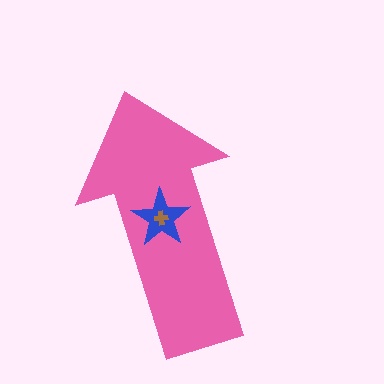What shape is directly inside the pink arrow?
The blue star.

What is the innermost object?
The brown cross.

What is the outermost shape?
The pink arrow.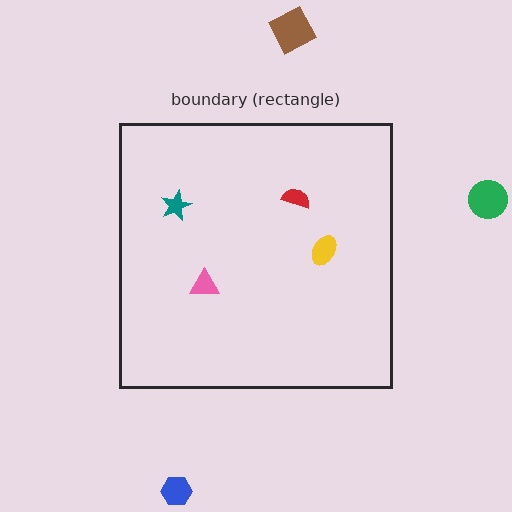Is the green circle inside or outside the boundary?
Outside.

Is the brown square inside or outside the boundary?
Outside.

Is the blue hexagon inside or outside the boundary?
Outside.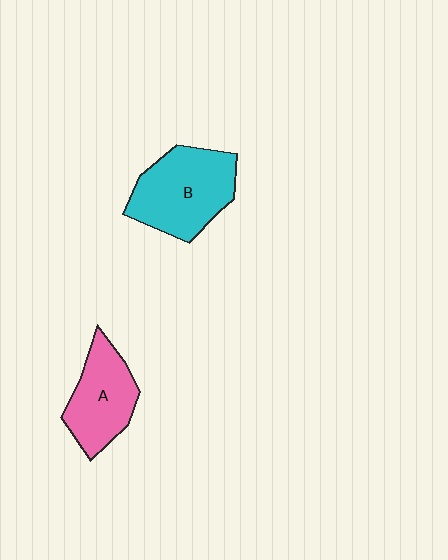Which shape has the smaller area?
Shape A (pink).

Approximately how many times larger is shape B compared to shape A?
Approximately 1.3 times.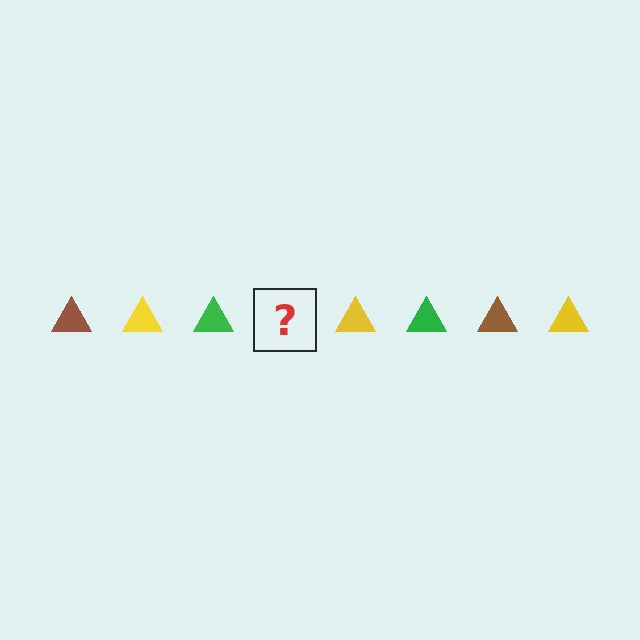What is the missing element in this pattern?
The missing element is a brown triangle.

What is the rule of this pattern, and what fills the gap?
The rule is that the pattern cycles through brown, yellow, green triangles. The gap should be filled with a brown triangle.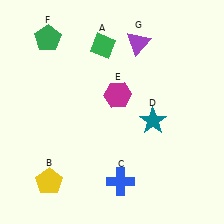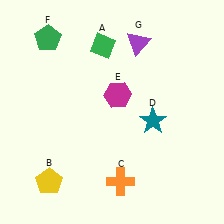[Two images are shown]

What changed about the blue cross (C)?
In Image 1, C is blue. In Image 2, it changed to orange.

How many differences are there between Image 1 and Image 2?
There is 1 difference between the two images.